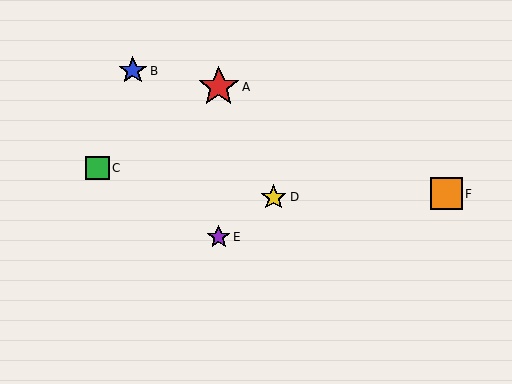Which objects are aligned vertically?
Objects A, E are aligned vertically.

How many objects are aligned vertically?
2 objects (A, E) are aligned vertically.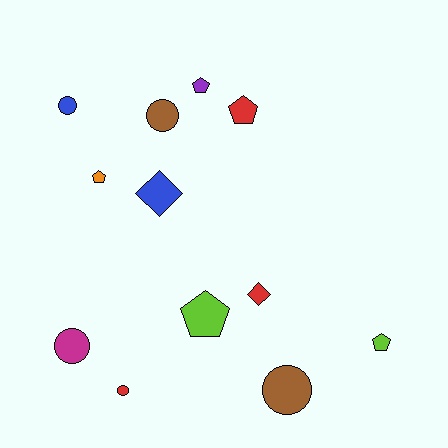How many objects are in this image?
There are 12 objects.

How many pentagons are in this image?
There are 5 pentagons.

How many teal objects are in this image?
There are no teal objects.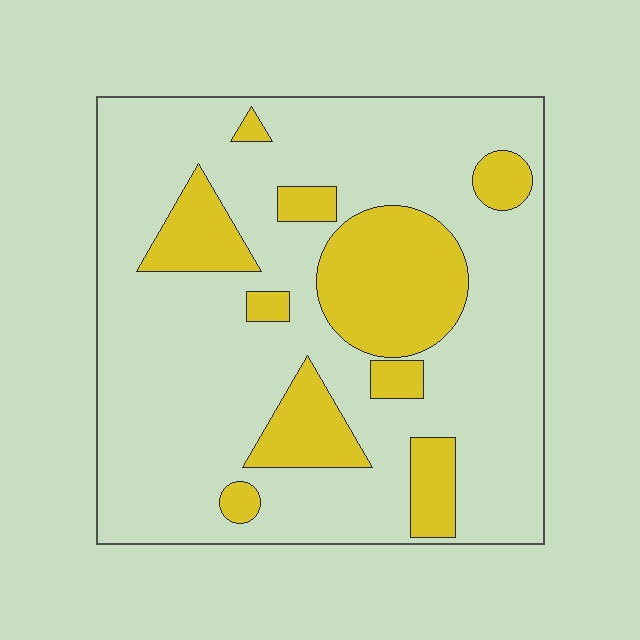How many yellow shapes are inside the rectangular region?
10.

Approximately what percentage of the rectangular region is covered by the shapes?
Approximately 25%.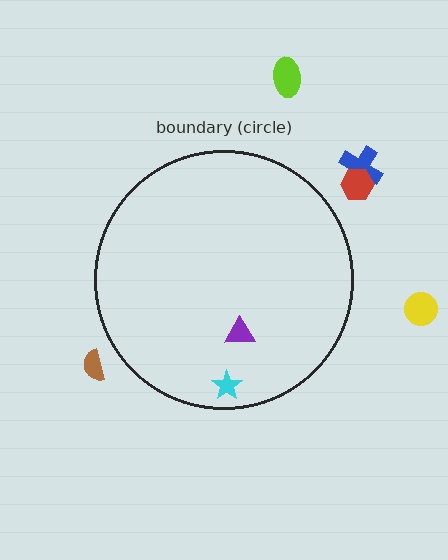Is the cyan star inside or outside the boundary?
Inside.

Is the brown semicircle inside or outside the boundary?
Outside.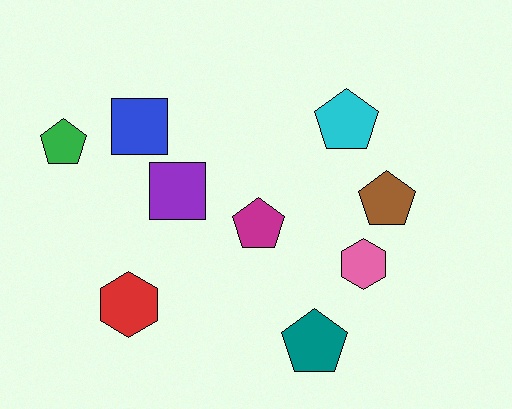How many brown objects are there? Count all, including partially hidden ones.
There is 1 brown object.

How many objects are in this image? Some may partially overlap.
There are 9 objects.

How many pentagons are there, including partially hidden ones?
There are 5 pentagons.